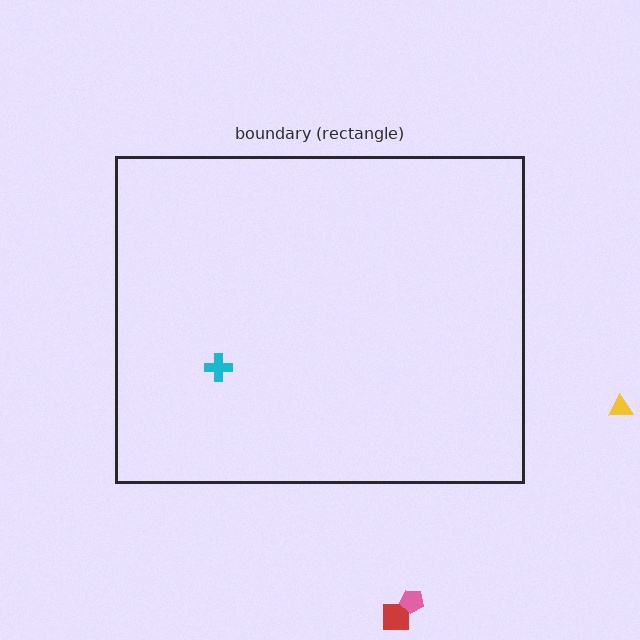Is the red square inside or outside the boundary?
Outside.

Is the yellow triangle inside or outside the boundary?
Outside.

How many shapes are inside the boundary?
1 inside, 3 outside.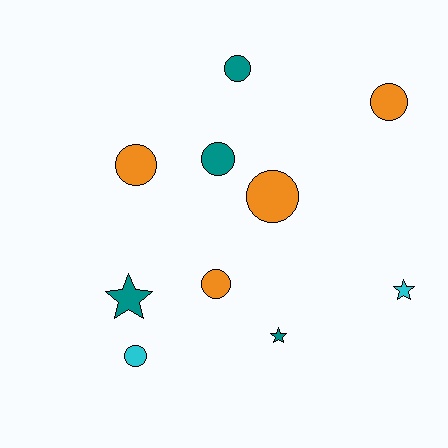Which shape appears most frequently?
Circle, with 7 objects.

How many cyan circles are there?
There is 1 cyan circle.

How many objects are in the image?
There are 10 objects.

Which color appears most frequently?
Teal, with 4 objects.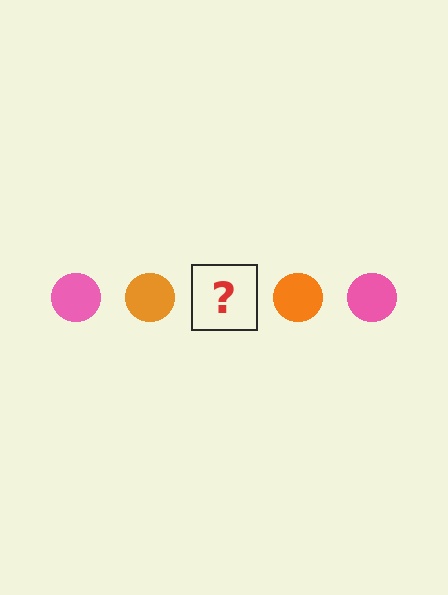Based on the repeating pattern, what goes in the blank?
The blank should be a pink circle.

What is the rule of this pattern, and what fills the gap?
The rule is that the pattern cycles through pink, orange circles. The gap should be filled with a pink circle.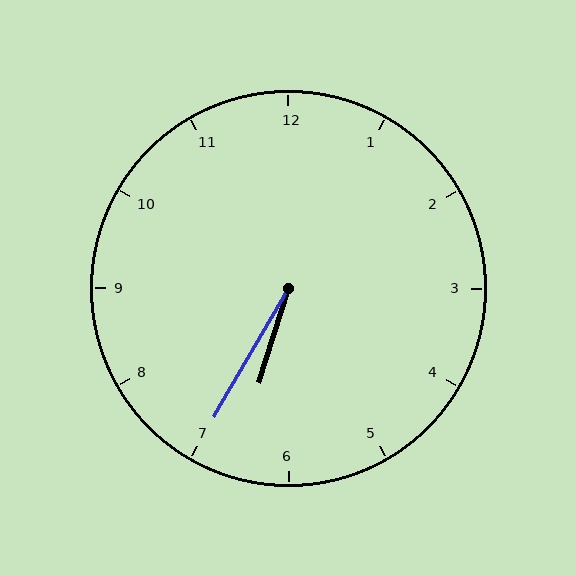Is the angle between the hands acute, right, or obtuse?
It is acute.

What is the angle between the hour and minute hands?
Approximately 12 degrees.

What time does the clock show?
6:35.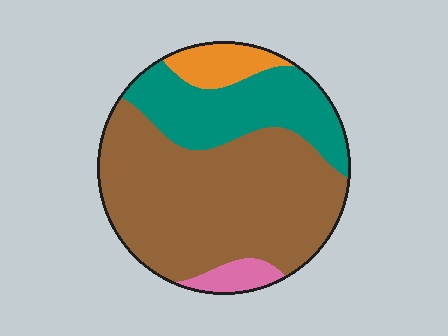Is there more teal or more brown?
Brown.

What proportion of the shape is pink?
Pink takes up less than a sixth of the shape.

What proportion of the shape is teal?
Teal covers around 25% of the shape.